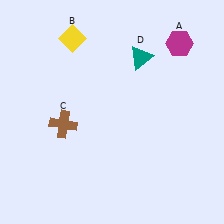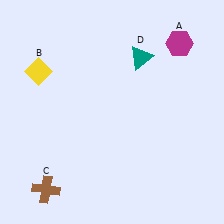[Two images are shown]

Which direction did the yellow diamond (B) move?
The yellow diamond (B) moved left.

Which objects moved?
The objects that moved are: the yellow diamond (B), the brown cross (C).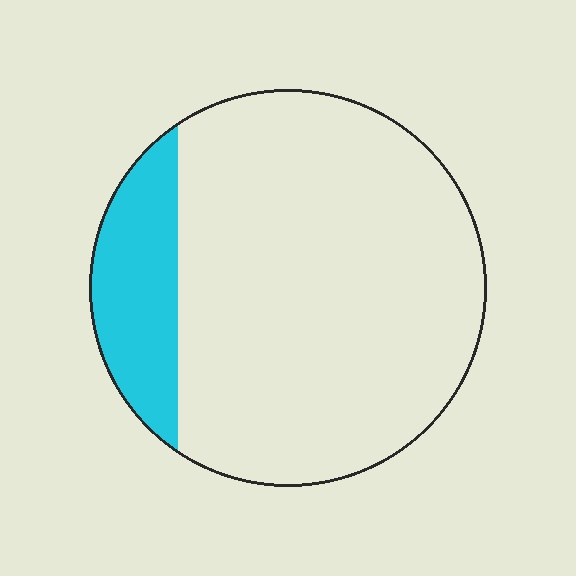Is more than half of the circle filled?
No.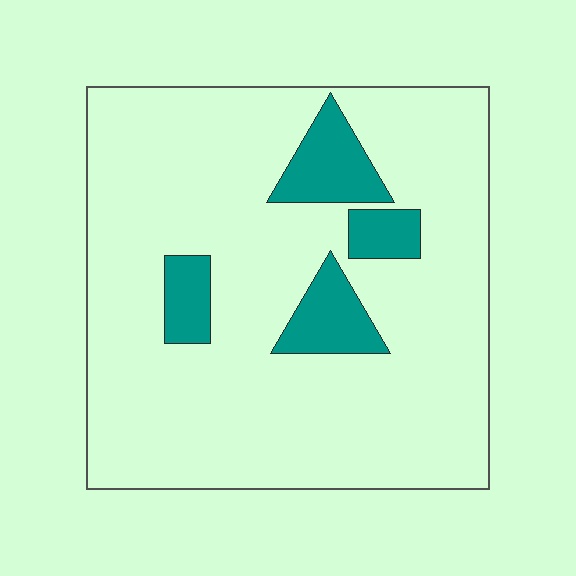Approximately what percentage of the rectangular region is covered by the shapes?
Approximately 15%.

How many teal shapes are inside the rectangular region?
4.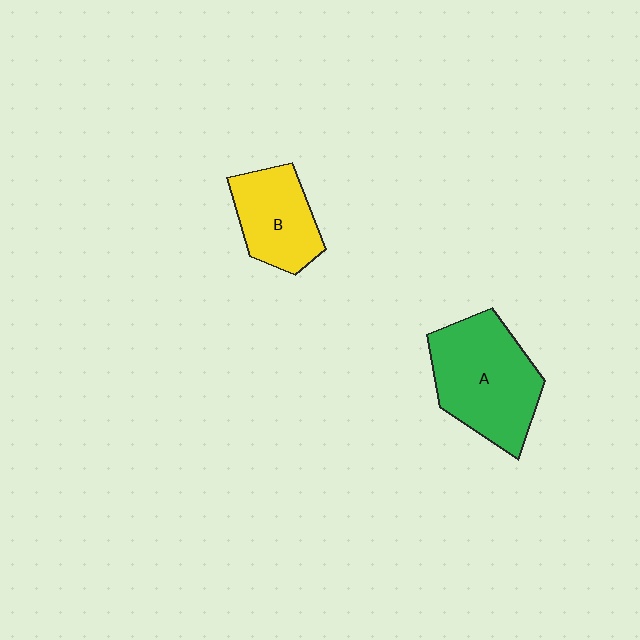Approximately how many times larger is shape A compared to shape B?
Approximately 1.6 times.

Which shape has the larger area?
Shape A (green).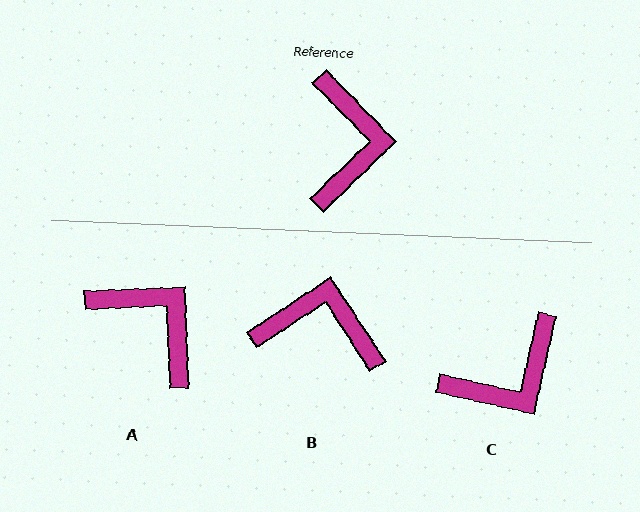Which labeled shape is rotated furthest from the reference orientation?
B, about 79 degrees away.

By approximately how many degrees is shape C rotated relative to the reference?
Approximately 57 degrees clockwise.